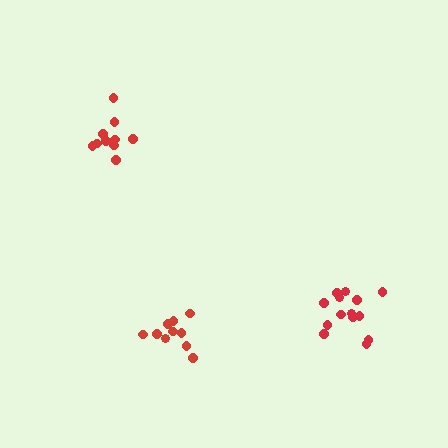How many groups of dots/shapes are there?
There are 3 groups.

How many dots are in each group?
Group 1: 10 dots, Group 2: 10 dots, Group 3: 14 dots (34 total).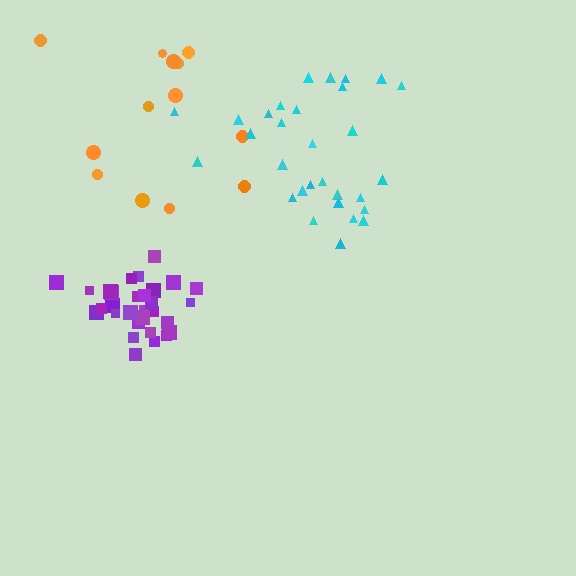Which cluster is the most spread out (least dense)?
Orange.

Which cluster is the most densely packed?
Purple.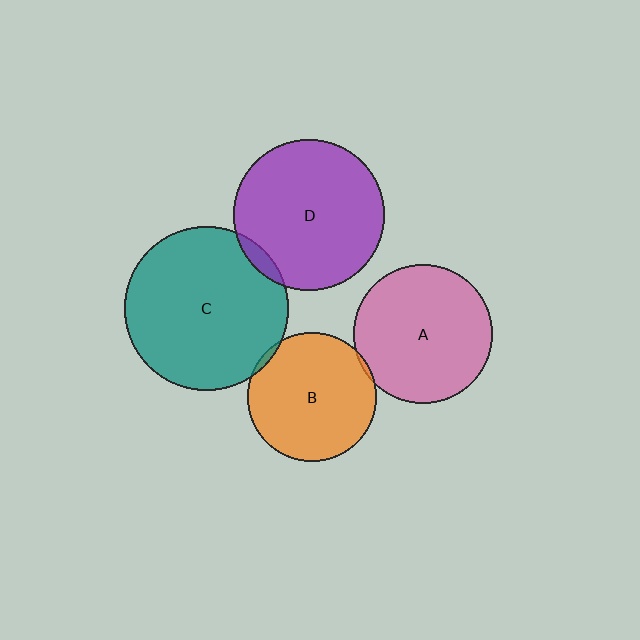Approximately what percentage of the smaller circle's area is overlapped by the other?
Approximately 5%.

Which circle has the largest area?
Circle C (teal).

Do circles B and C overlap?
Yes.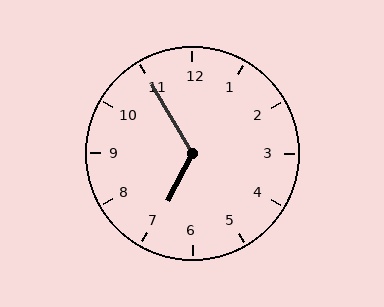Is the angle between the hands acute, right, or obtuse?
It is obtuse.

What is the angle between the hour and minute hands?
Approximately 122 degrees.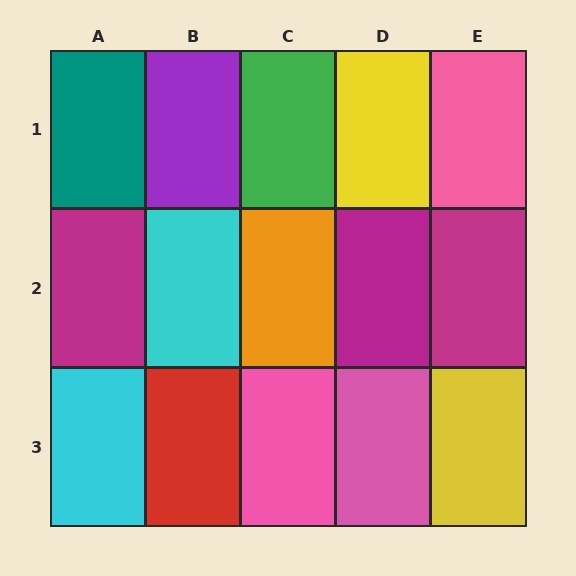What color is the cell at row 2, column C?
Orange.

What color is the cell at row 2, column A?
Magenta.